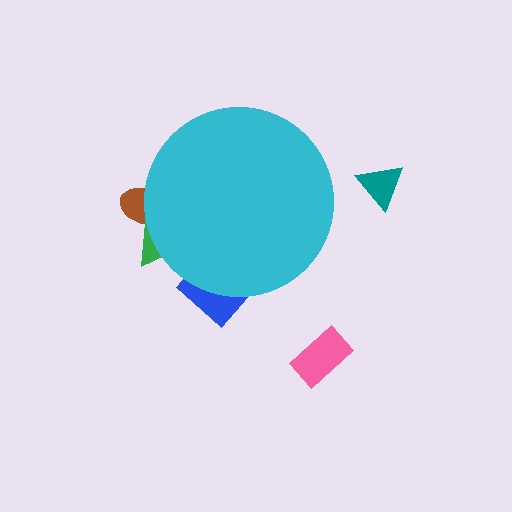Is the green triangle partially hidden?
Yes, the green triangle is partially hidden behind the cyan circle.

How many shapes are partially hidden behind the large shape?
3 shapes are partially hidden.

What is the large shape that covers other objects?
A cyan circle.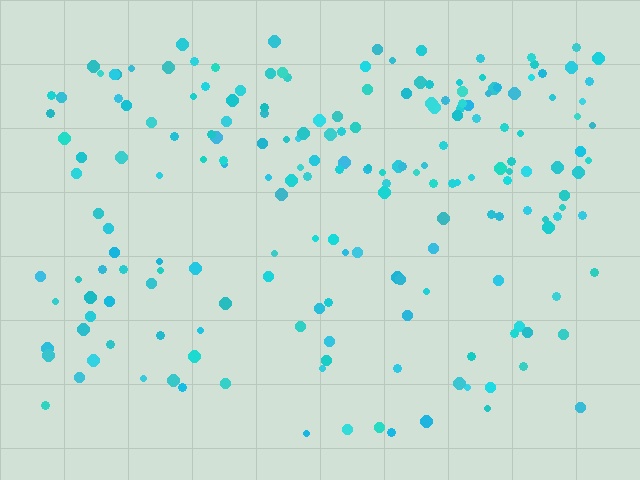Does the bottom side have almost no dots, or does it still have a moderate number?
Still a moderate number, just noticeably fewer than the top.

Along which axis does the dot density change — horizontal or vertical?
Vertical.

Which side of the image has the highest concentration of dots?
The top.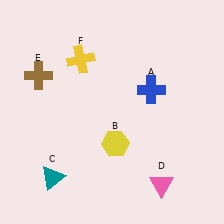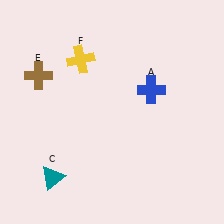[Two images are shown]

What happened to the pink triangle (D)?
The pink triangle (D) was removed in Image 2. It was in the bottom-right area of Image 1.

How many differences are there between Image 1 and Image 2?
There are 2 differences between the two images.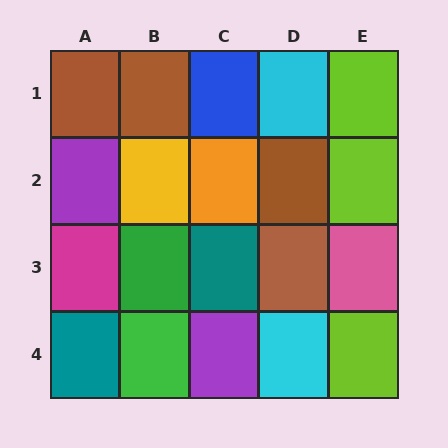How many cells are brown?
4 cells are brown.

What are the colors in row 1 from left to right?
Brown, brown, blue, cyan, lime.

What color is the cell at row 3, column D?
Brown.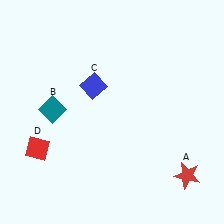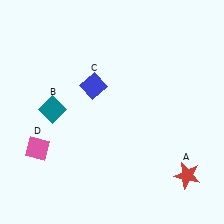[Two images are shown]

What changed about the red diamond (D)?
In Image 1, D is red. In Image 2, it changed to pink.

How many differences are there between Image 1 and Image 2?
There is 1 difference between the two images.